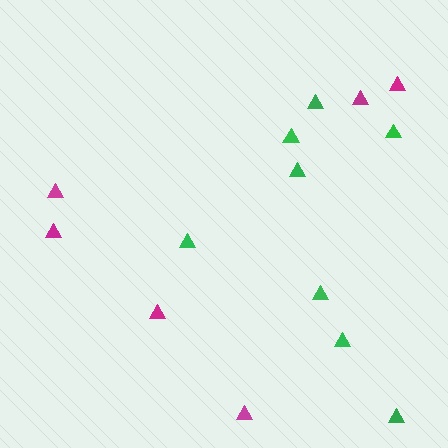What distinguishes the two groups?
There are 2 groups: one group of green triangles (8) and one group of magenta triangles (6).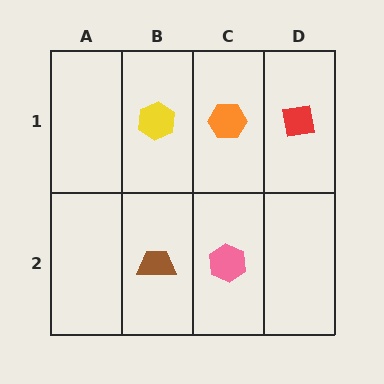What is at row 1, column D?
A red square.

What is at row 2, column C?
A pink hexagon.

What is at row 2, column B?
A brown trapezoid.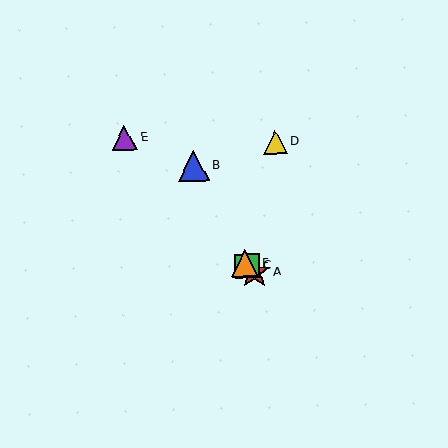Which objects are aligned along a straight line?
Objects A, C, E, F are aligned along a straight line.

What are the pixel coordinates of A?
Object A is at (254, 272).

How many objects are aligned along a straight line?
4 objects (A, C, E, F) are aligned along a straight line.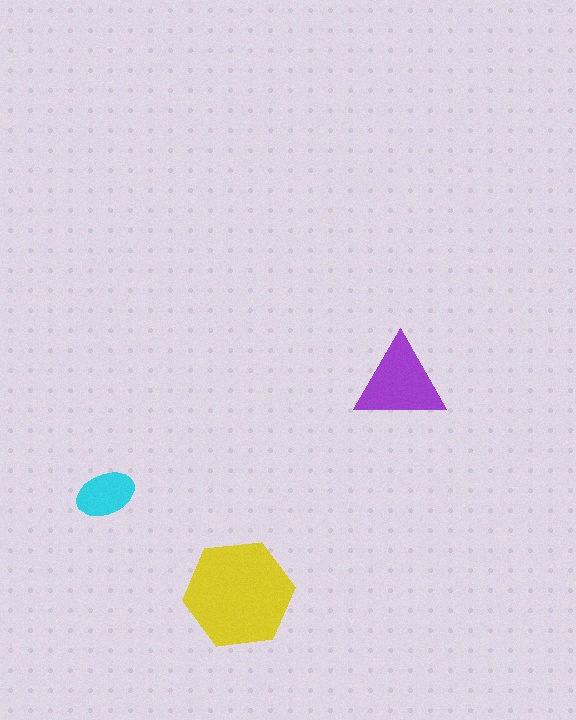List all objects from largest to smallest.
The yellow hexagon, the purple triangle, the cyan ellipse.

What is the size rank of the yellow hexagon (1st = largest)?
1st.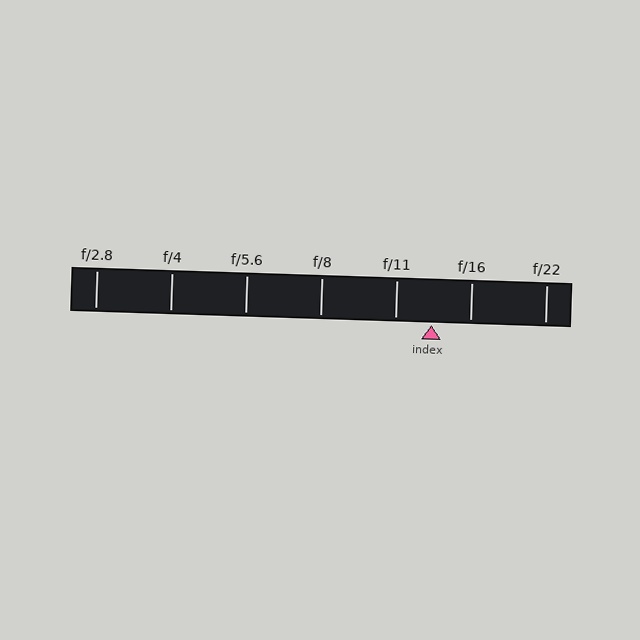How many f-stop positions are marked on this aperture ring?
There are 7 f-stop positions marked.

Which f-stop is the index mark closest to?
The index mark is closest to f/11.